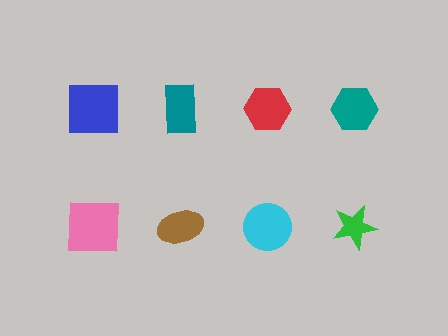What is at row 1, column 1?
A blue square.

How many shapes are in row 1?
4 shapes.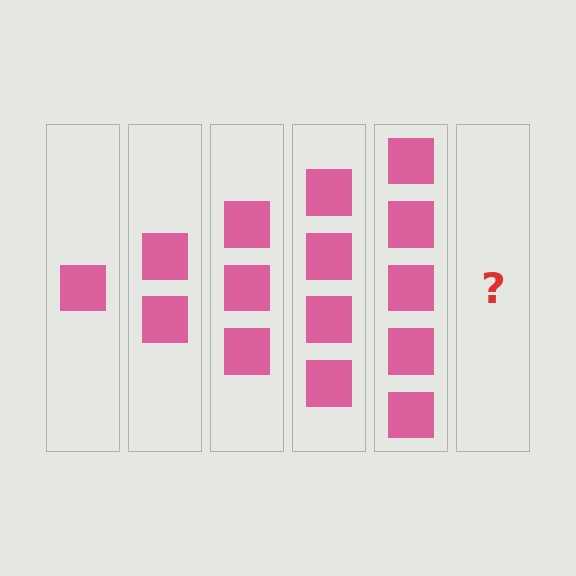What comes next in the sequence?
The next element should be 6 squares.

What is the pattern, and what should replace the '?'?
The pattern is that each step adds one more square. The '?' should be 6 squares.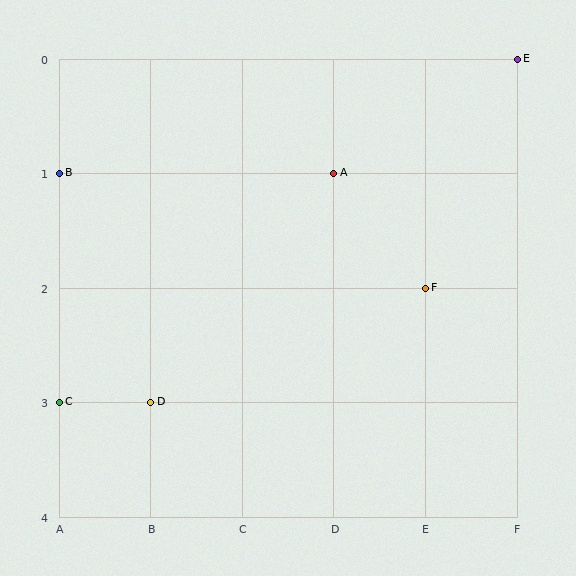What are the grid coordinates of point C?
Point C is at grid coordinates (A, 3).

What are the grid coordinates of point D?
Point D is at grid coordinates (B, 3).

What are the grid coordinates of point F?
Point F is at grid coordinates (E, 2).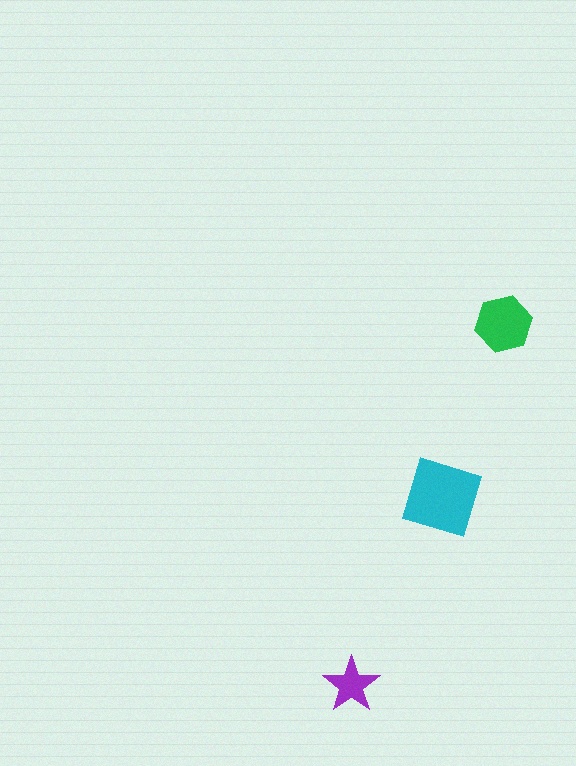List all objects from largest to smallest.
The cyan diamond, the green hexagon, the purple star.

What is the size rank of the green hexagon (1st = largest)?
2nd.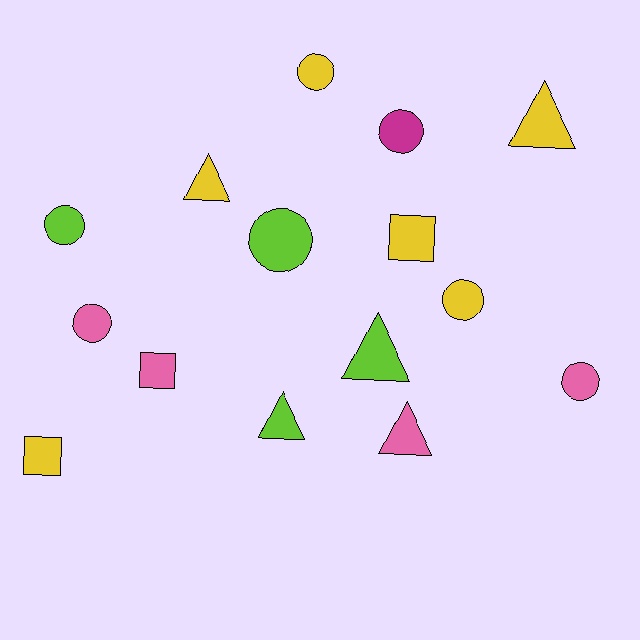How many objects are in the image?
There are 15 objects.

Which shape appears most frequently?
Circle, with 7 objects.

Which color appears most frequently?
Yellow, with 6 objects.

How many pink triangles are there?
There is 1 pink triangle.